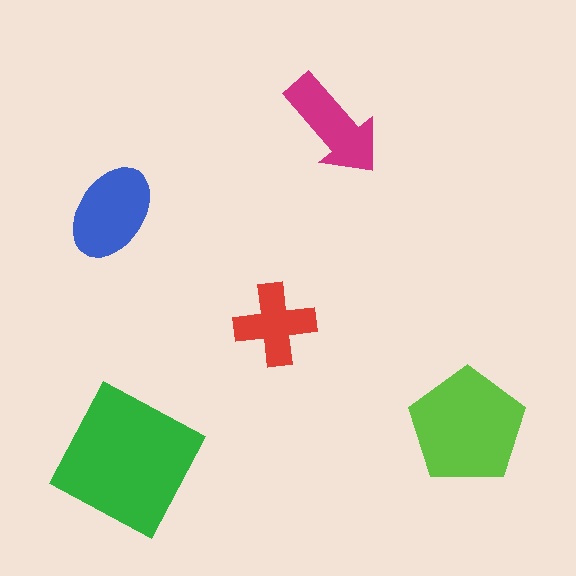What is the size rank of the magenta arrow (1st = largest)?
4th.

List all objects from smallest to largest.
The red cross, the magenta arrow, the blue ellipse, the lime pentagon, the green square.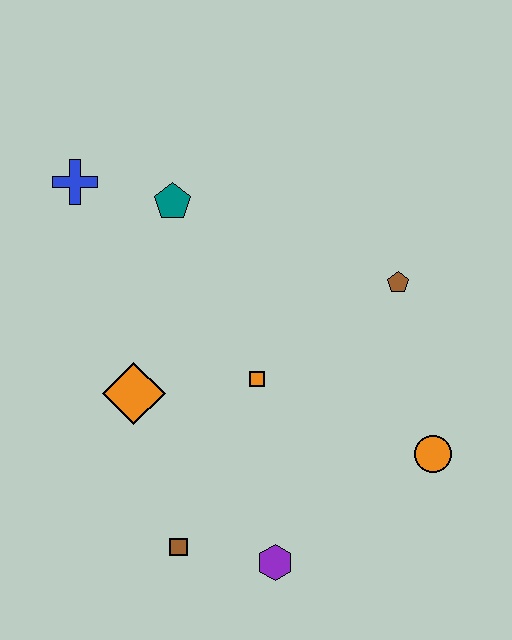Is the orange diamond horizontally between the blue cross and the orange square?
Yes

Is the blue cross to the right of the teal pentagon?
No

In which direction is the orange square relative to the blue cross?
The orange square is below the blue cross.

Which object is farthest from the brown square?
The blue cross is farthest from the brown square.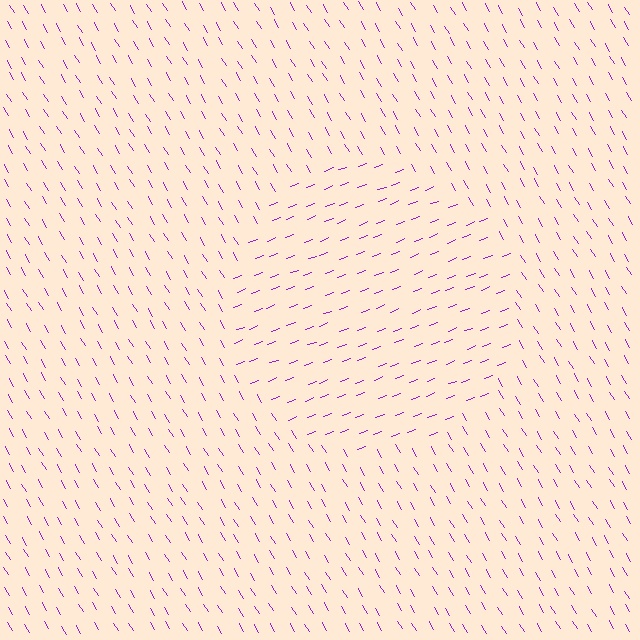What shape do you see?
I see a circle.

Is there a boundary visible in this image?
Yes, there is a texture boundary formed by a change in line orientation.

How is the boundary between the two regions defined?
The boundary is defined purely by a change in line orientation (approximately 81 degrees difference). All lines are the same color and thickness.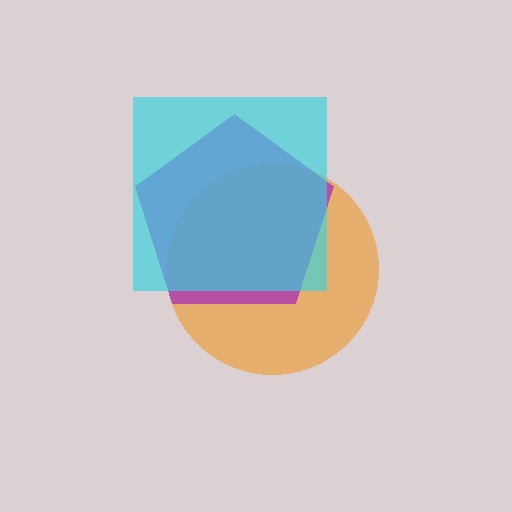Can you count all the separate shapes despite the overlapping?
Yes, there are 3 separate shapes.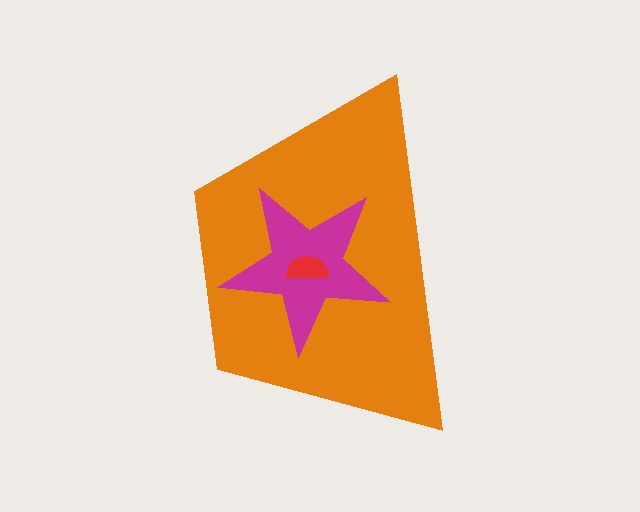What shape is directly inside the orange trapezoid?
The magenta star.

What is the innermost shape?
The red semicircle.